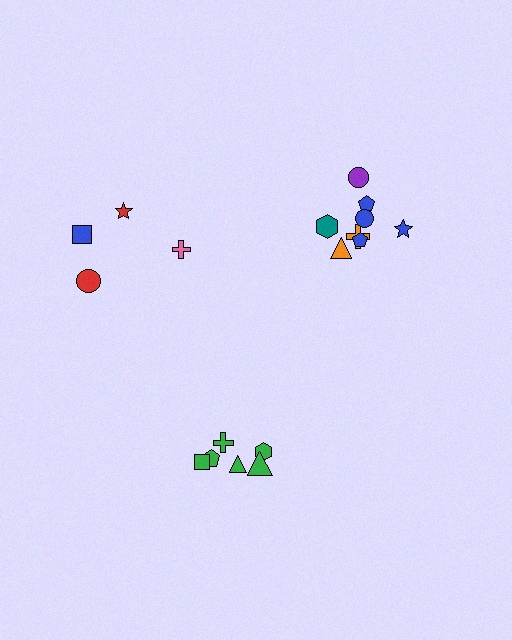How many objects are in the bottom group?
There are 6 objects.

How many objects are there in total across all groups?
There are 18 objects.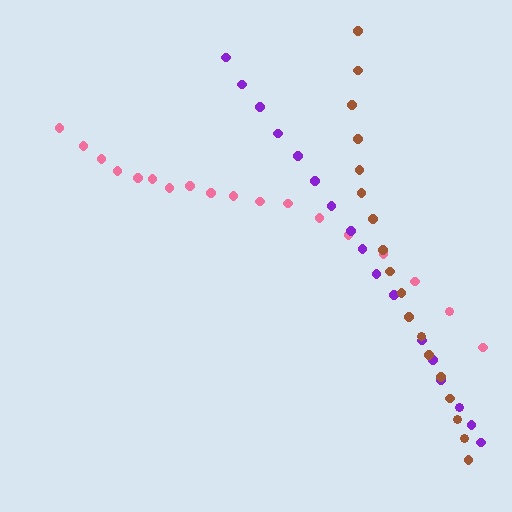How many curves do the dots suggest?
There are 3 distinct paths.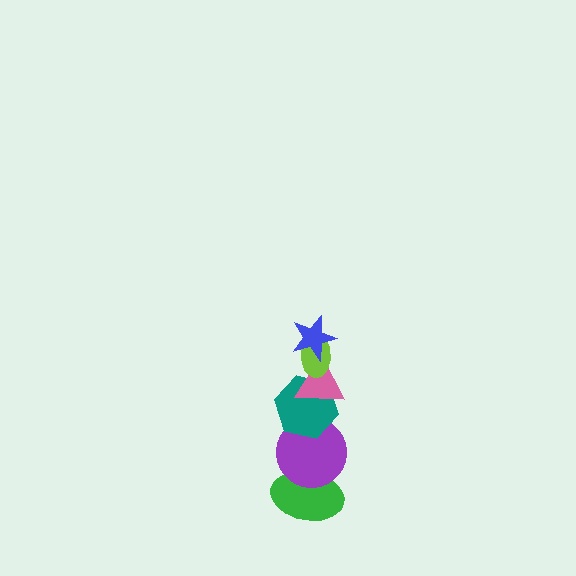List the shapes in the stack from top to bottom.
From top to bottom: the blue star, the lime ellipse, the pink triangle, the teal hexagon, the purple circle, the green ellipse.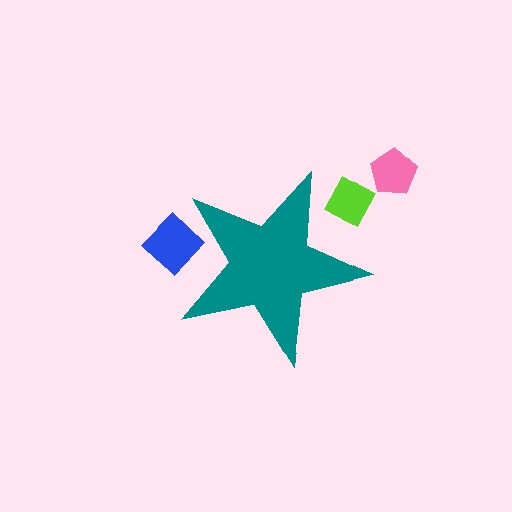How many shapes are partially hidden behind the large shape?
2 shapes are partially hidden.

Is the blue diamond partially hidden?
Yes, the blue diamond is partially hidden behind the teal star.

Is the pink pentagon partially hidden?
No, the pink pentagon is fully visible.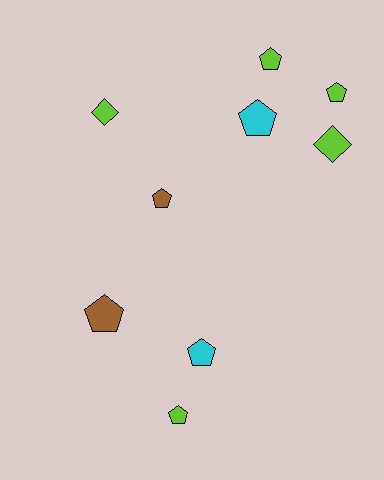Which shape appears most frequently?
Pentagon, with 7 objects.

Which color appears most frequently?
Lime, with 5 objects.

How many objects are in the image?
There are 9 objects.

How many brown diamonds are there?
There are no brown diamonds.